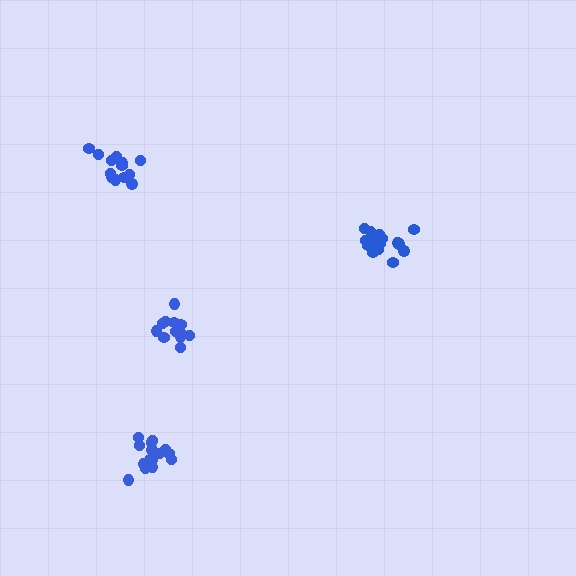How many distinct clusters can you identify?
There are 4 distinct clusters.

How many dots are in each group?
Group 1: 15 dots, Group 2: 13 dots, Group 3: 13 dots, Group 4: 16 dots (57 total).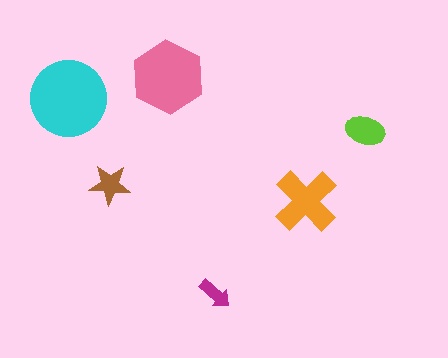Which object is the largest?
The cyan circle.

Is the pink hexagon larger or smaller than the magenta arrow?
Larger.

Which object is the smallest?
The magenta arrow.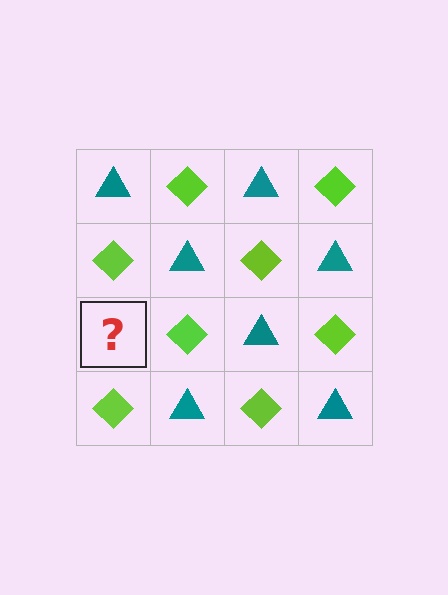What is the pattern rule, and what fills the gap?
The rule is that it alternates teal triangle and lime diamond in a checkerboard pattern. The gap should be filled with a teal triangle.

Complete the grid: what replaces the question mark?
The question mark should be replaced with a teal triangle.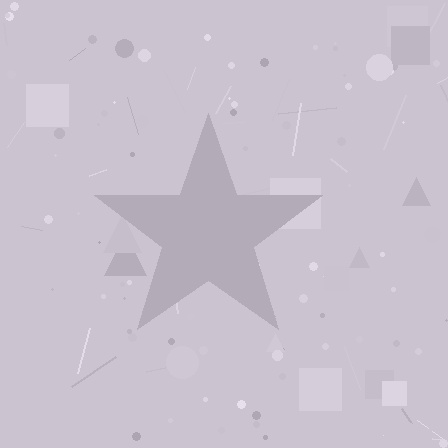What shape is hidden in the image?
A star is hidden in the image.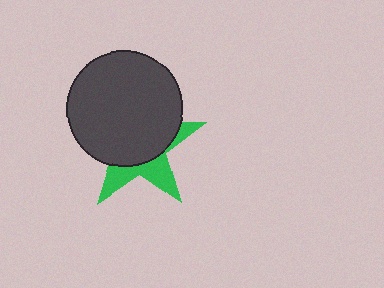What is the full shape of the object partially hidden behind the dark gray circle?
The partially hidden object is a green star.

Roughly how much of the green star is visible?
A small part of it is visible (roughly 35%).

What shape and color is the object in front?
The object in front is a dark gray circle.